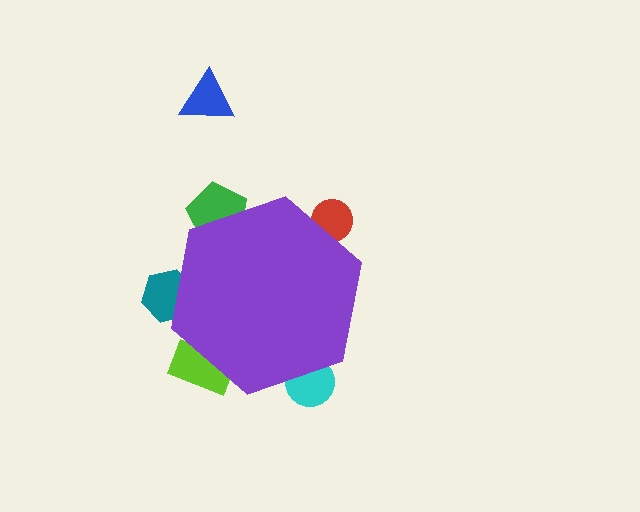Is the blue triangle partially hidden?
No, the blue triangle is fully visible.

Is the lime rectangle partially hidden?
Yes, the lime rectangle is partially hidden behind the purple hexagon.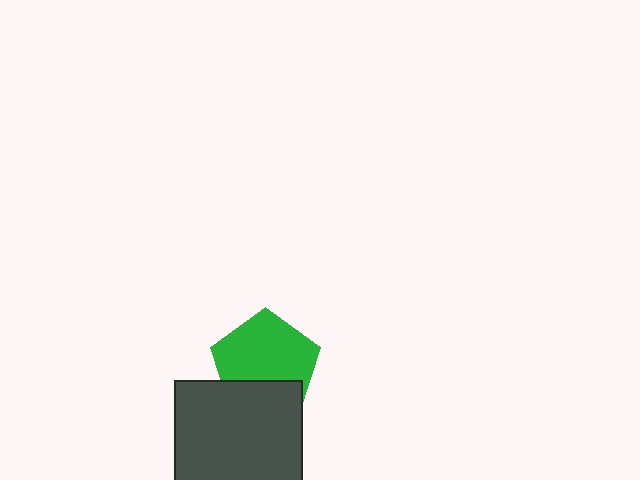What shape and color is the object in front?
The object in front is a dark gray square.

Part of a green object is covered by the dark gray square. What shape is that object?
It is a pentagon.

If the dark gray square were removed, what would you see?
You would see the complete green pentagon.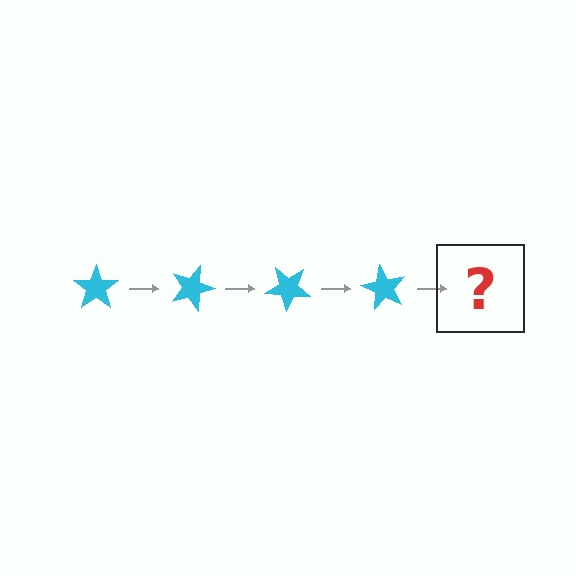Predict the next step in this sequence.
The next step is a cyan star rotated 80 degrees.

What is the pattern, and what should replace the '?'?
The pattern is that the star rotates 20 degrees each step. The '?' should be a cyan star rotated 80 degrees.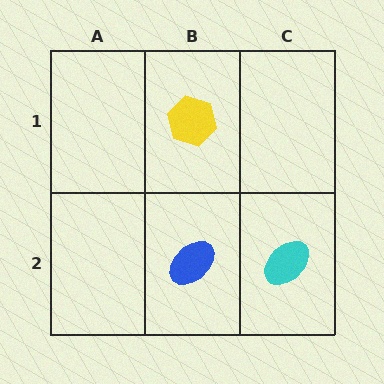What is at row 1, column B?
A yellow hexagon.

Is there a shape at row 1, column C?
No, that cell is empty.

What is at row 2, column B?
A blue ellipse.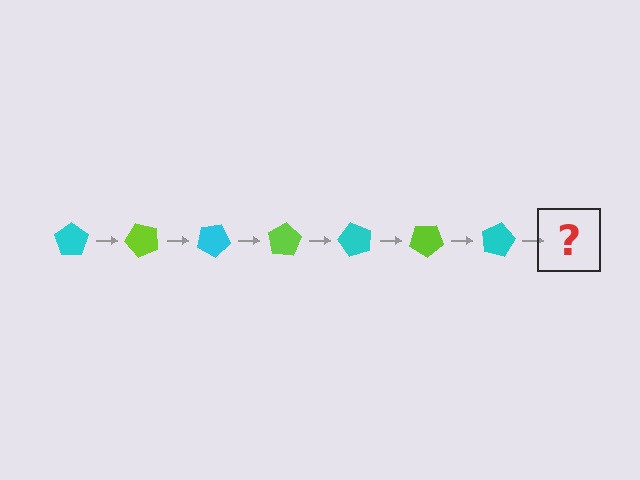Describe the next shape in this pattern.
It should be a lime pentagon, rotated 350 degrees from the start.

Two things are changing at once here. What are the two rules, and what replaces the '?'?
The two rules are that it rotates 50 degrees each step and the color cycles through cyan and lime. The '?' should be a lime pentagon, rotated 350 degrees from the start.